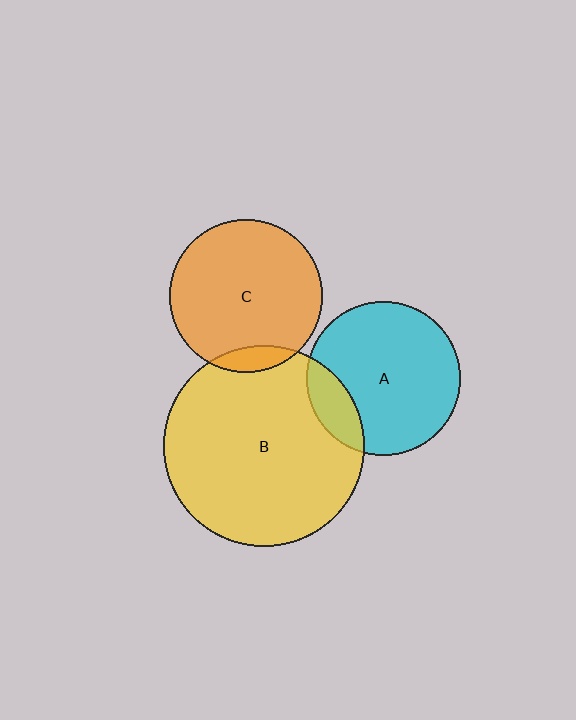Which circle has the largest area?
Circle B (yellow).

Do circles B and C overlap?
Yes.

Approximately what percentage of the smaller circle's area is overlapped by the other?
Approximately 10%.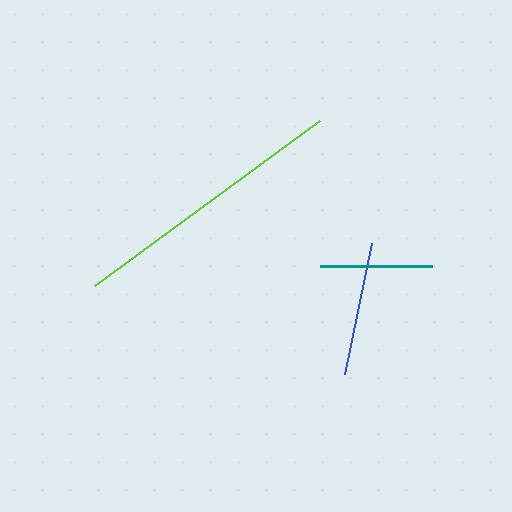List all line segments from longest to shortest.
From longest to shortest: lime, blue, teal.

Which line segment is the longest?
The lime line is the longest at approximately 279 pixels.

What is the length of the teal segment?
The teal segment is approximately 112 pixels long.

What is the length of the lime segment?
The lime segment is approximately 279 pixels long.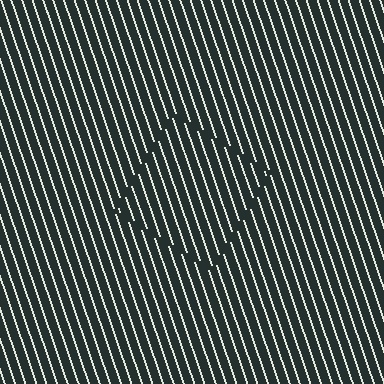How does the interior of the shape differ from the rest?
The interior of the shape contains the same grating, shifted by half a period — the contour is defined by the phase discontinuity where line-ends from the inner and outer gratings abut.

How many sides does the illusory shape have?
4 sides — the line-ends trace a square.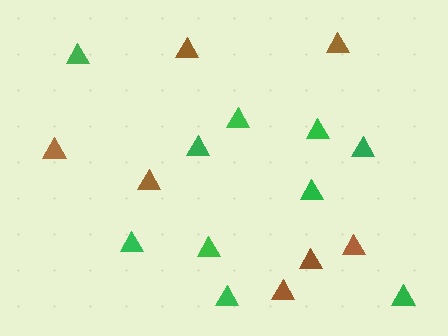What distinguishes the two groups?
There are 2 groups: one group of green triangles (10) and one group of brown triangles (7).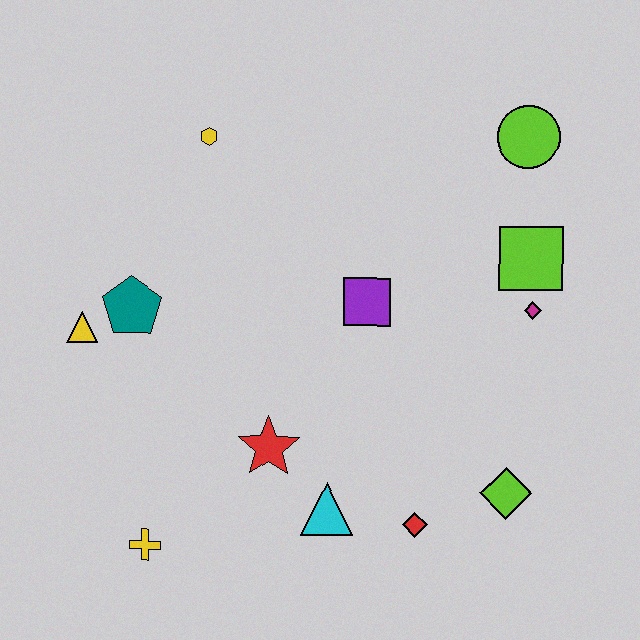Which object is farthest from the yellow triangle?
The lime circle is farthest from the yellow triangle.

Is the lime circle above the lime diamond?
Yes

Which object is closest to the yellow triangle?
The teal pentagon is closest to the yellow triangle.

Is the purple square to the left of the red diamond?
Yes